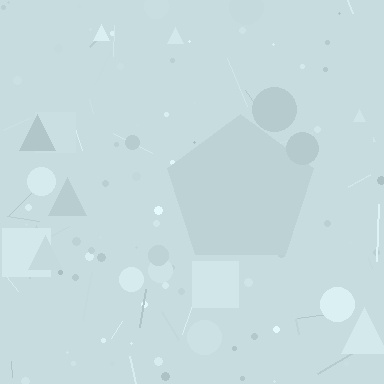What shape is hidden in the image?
A pentagon is hidden in the image.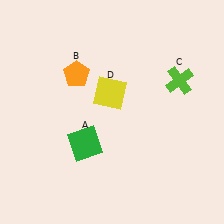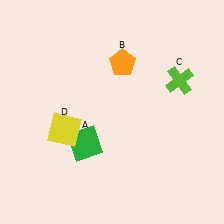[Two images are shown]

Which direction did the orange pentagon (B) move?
The orange pentagon (B) moved right.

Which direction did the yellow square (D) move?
The yellow square (D) moved left.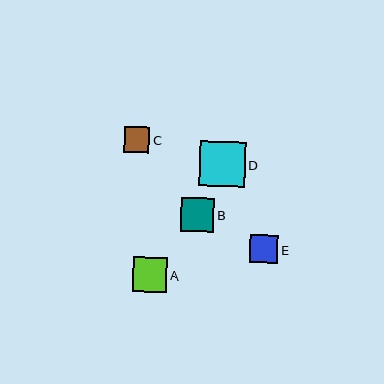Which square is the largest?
Square D is the largest with a size of approximately 46 pixels.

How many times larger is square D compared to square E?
Square D is approximately 1.6 times the size of square E.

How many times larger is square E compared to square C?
Square E is approximately 1.1 times the size of square C.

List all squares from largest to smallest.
From largest to smallest: D, A, B, E, C.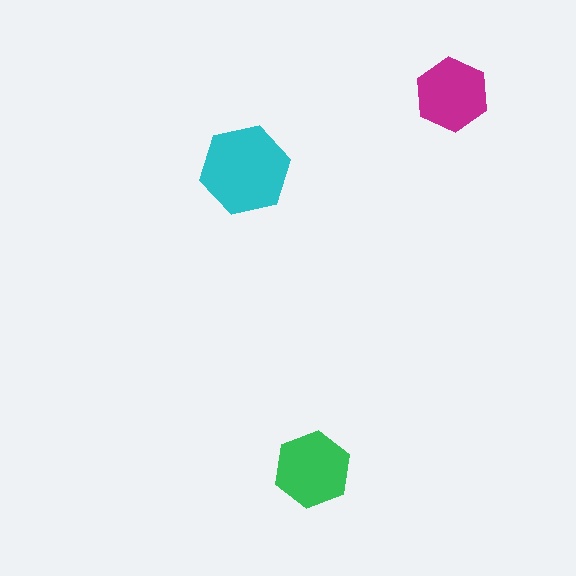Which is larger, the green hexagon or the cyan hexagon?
The cyan one.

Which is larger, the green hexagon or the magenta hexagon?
The green one.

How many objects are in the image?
There are 3 objects in the image.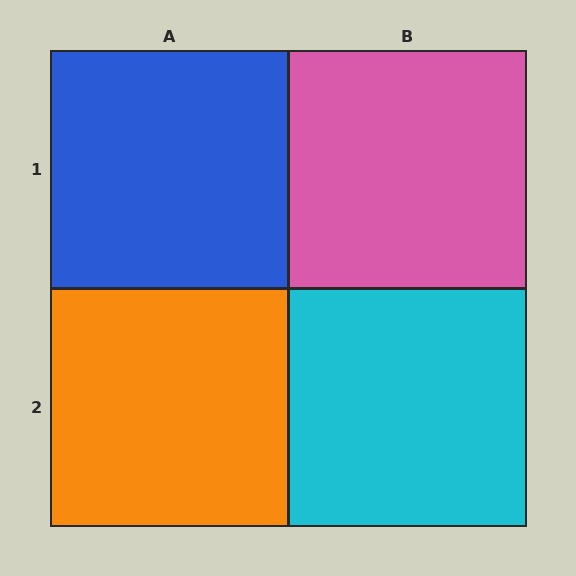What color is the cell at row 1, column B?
Pink.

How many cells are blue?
1 cell is blue.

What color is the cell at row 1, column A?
Blue.